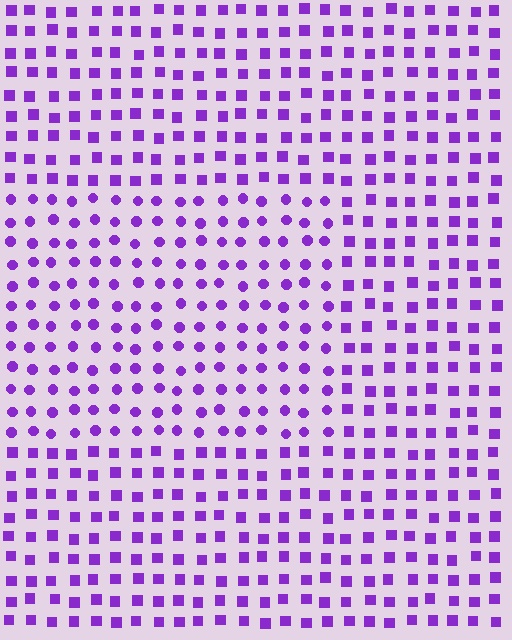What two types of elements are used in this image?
The image uses circles inside the rectangle region and squares outside it.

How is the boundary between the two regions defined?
The boundary is defined by a change in element shape: circles inside vs. squares outside. All elements share the same color and spacing.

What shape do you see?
I see a rectangle.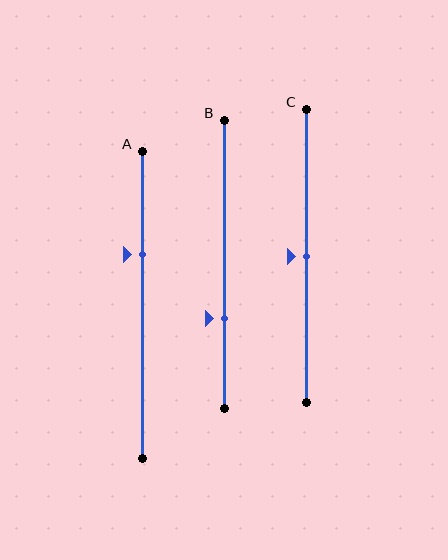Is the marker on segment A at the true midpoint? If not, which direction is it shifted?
No, the marker on segment A is shifted upward by about 16% of the segment length.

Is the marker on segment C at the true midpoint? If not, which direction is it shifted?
Yes, the marker on segment C is at the true midpoint.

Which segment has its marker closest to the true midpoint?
Segment C has its marker closest to the true midpoint.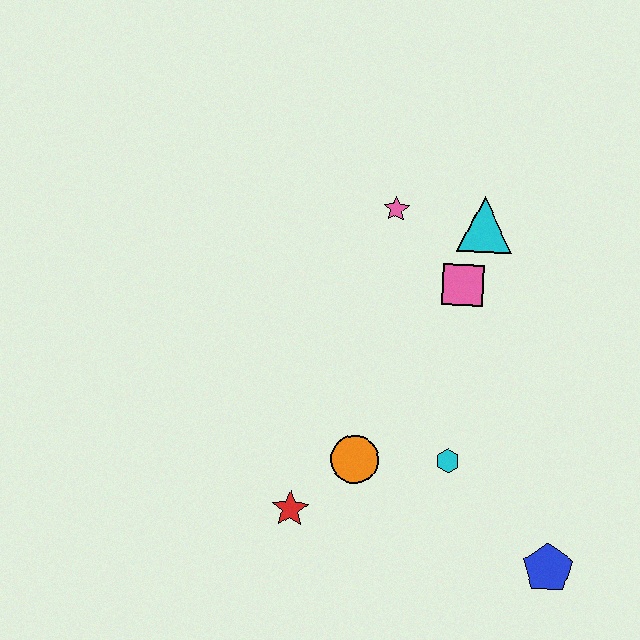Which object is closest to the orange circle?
The red star is closest to the orange circle.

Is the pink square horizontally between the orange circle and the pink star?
No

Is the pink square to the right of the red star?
Yes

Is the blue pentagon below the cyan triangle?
Yes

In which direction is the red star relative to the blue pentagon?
The red star is to the left of the blue pentagon.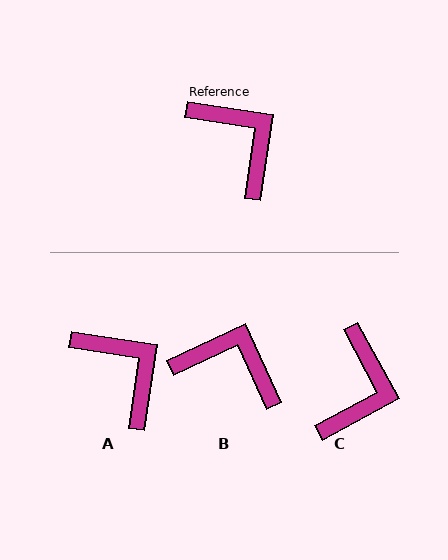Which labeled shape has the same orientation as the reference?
A.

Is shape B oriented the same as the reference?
No, it is off by about 33 degrees.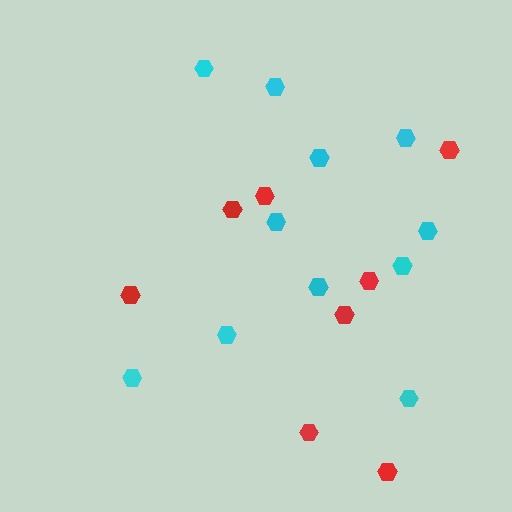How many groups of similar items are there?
There are 2 groups: one group of red hexagons (8) and one group of cyan hexagons (11).